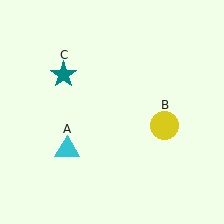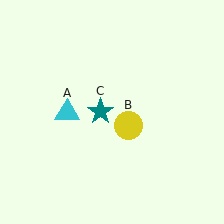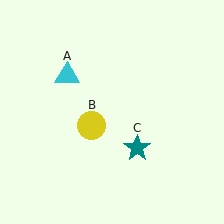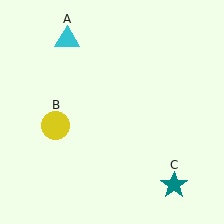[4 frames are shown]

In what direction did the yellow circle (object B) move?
The yellow circle (object B) moved left.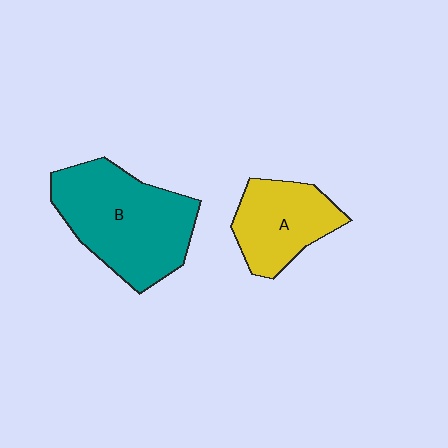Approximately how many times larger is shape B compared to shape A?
Approximately 1.7 times.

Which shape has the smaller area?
Shape A (yellow).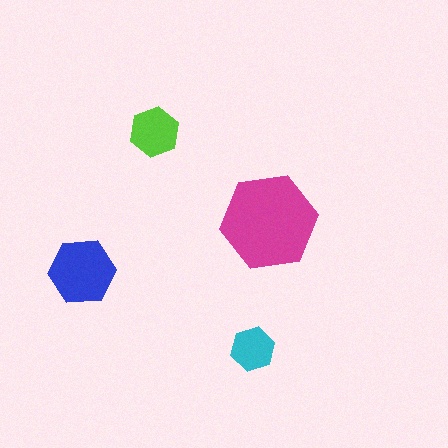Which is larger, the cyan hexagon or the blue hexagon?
The blue one.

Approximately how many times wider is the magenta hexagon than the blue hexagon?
About 1.5 times wider.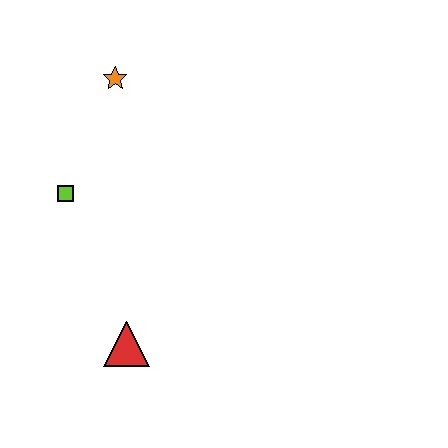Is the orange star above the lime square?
Yes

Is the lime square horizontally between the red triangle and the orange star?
No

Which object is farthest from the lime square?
The red triangle is farthest from the lime square.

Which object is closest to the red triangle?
The lime square is closest to the red triangle.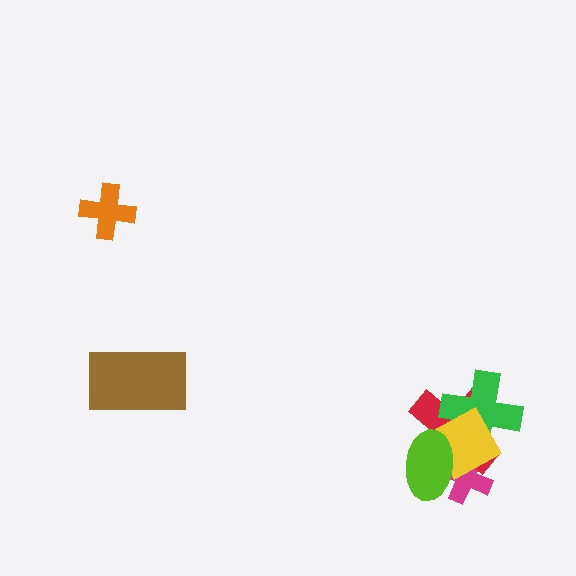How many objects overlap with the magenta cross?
3 objects overlap with the magenta cross.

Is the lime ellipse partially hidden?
No, no other shape covers it.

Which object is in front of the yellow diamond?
The lime ellipse is in front of the yellow diamond.